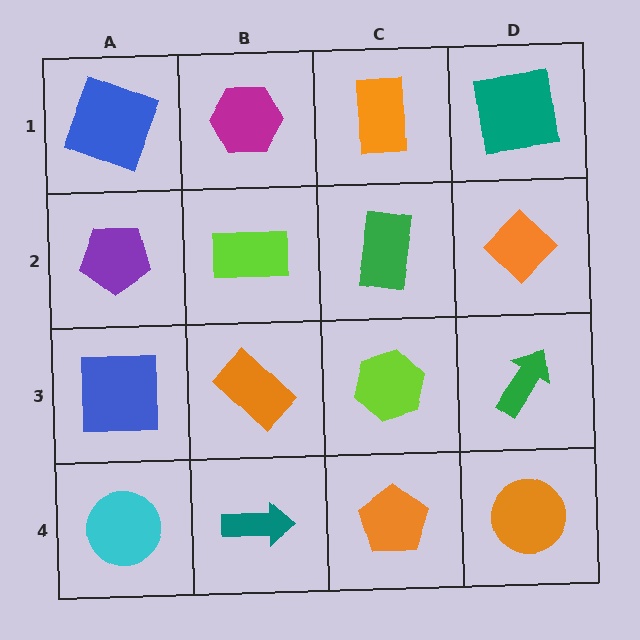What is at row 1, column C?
An orange rectangle.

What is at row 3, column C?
A lime hexagon.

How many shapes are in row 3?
4 shapes.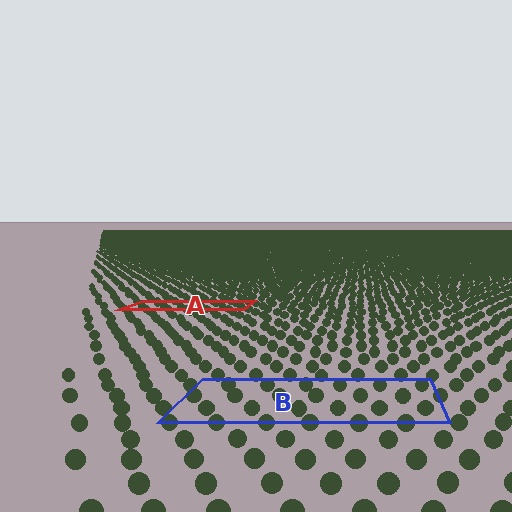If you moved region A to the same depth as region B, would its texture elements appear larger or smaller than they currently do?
They would appear larger. At a closer depth, the same texture elements are projected at a bigger on-screen size.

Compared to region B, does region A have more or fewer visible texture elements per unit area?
Region A has more texture elements per unit area — they are packed more densely because it is farther away.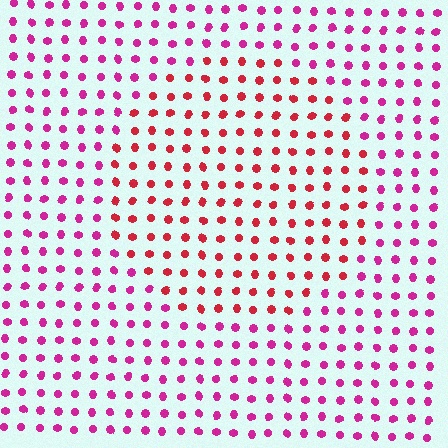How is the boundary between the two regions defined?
The boundary is defined purely by a slight shift in hue (about 34 degrees). Spacing, size, and orientation are identical on both sides.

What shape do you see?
I see a circle.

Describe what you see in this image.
The image is filled with small magenta elements in a uniform arrangement. A circle-shaped region is visible where the elements are tinted to a slightly different hue, forming a subtle color boundary.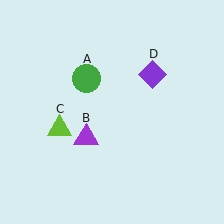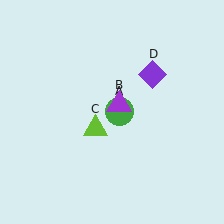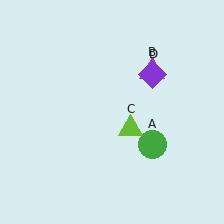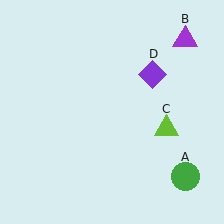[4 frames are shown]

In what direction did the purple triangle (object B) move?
The purple triangle (object B) moved up and to the right.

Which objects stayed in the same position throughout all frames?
Purple diamond (object D) remained stationary.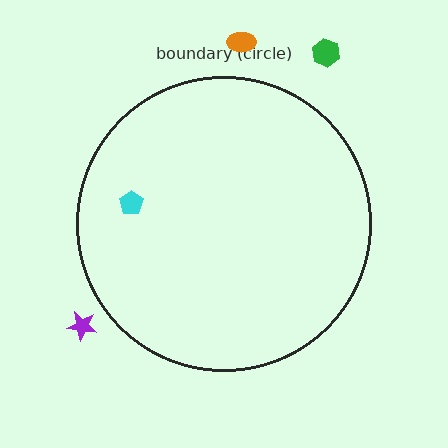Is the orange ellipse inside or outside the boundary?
Outside.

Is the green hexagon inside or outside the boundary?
Outside.